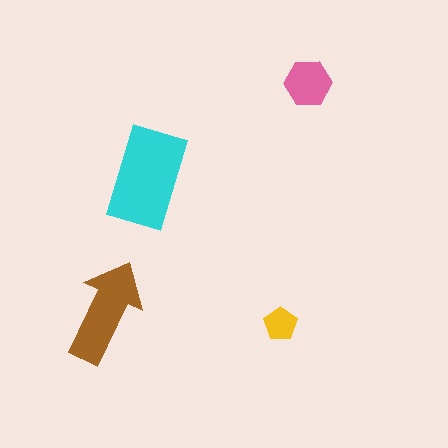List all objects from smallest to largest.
The yellow pentagon, the pink hexagon, the brown arrow, the cyan rectangle.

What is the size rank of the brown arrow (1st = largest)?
2nd.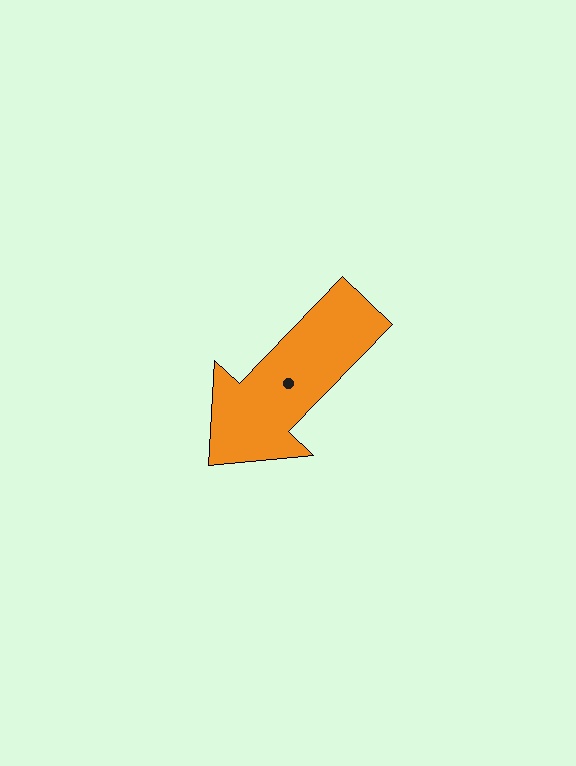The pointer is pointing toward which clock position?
Roughly 7 o'clock.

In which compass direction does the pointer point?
Southwest.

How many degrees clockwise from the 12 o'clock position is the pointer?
Approximately 224 degrees.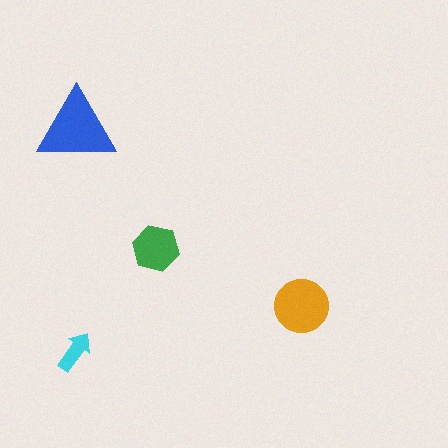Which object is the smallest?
The cyan arrow.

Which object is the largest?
The blue triangle.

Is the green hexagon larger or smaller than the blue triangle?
Smaller.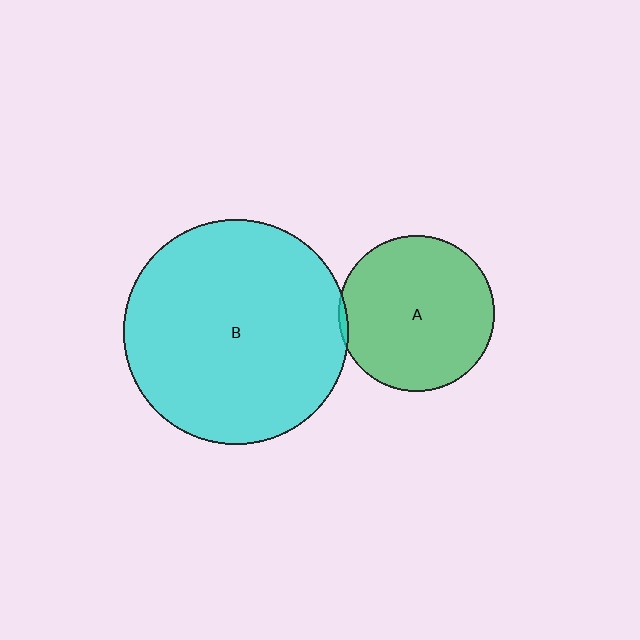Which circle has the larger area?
Circle B (cyan).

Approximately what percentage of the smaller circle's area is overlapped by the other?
Approximately 5%.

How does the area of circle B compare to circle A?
Approximately 2.1 times.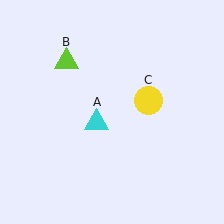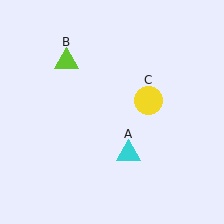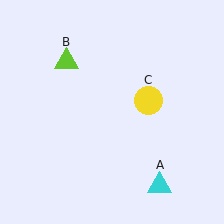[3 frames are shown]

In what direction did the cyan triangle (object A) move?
The cyan triangle (object A) moved down and to the right.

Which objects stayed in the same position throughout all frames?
Lime triangle (object B) and yellow circle (object C) remained stationary.